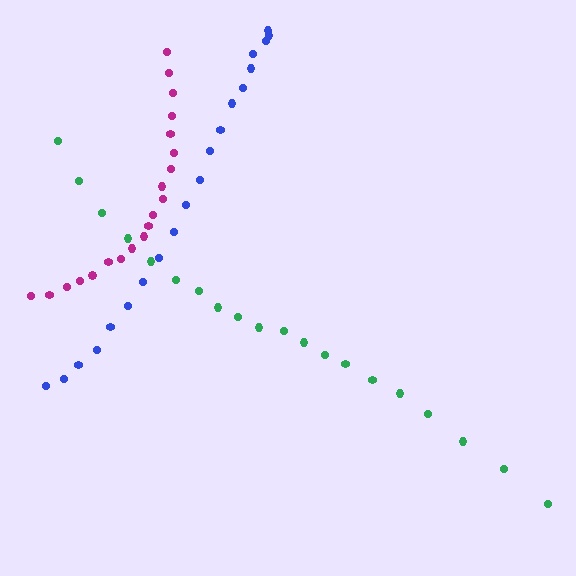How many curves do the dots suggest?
There are 3 distinct paths.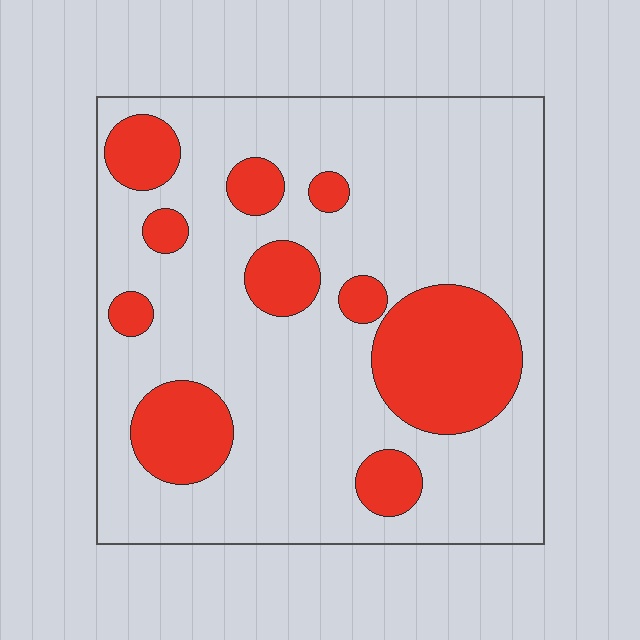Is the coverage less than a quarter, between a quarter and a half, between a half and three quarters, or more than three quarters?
Less than a quarter.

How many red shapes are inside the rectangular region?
10.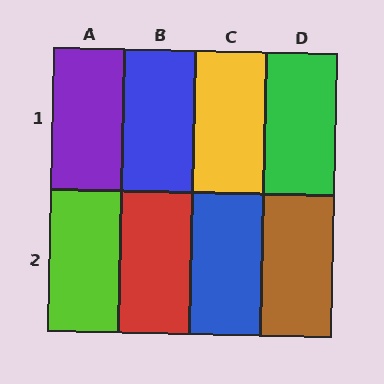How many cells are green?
1 cell is green.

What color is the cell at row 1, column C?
Yellow.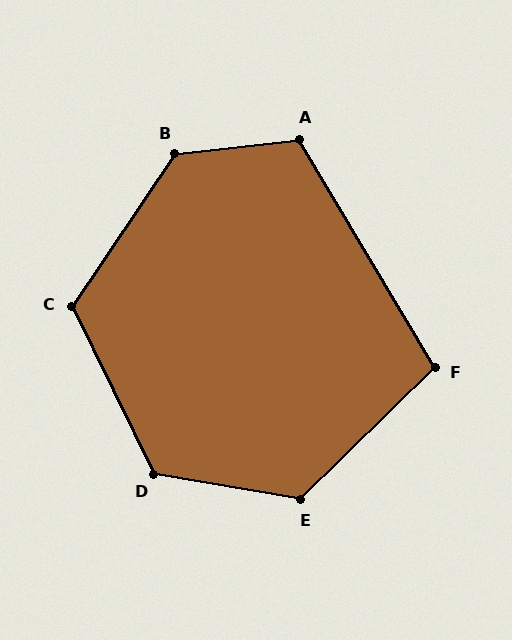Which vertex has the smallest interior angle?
F, at approximately 104 degrees.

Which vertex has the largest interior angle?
B, at approximately 130 degrees.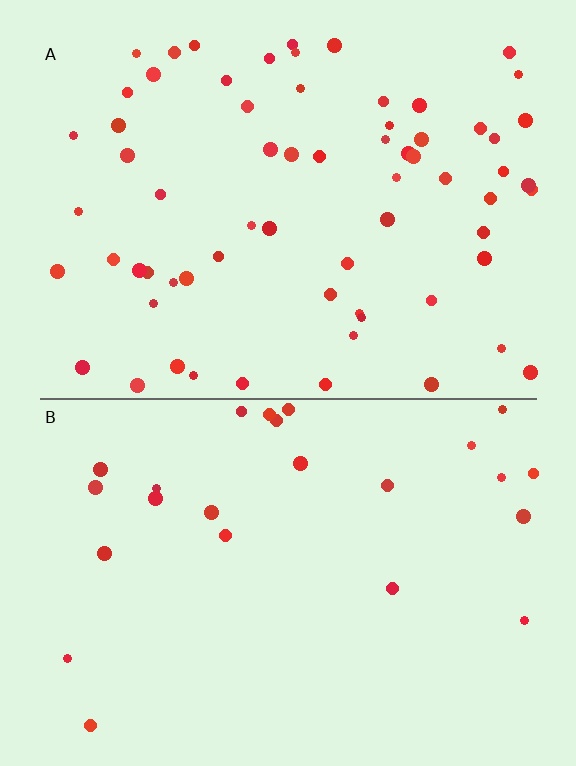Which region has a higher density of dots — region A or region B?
A (the top).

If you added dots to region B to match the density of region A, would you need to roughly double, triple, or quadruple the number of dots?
Approximately triple.